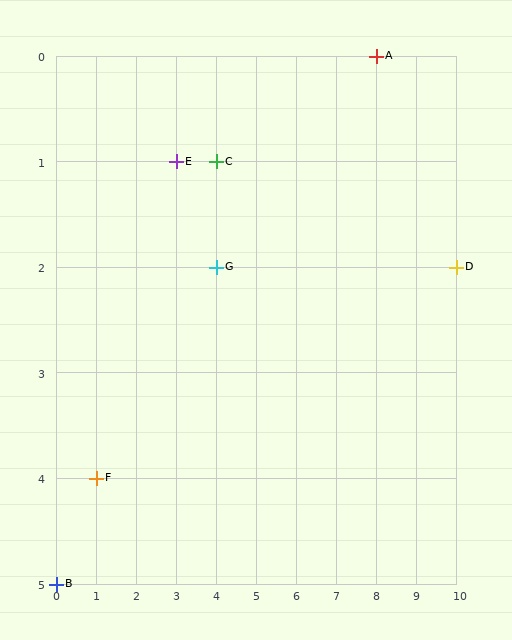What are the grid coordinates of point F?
Point F is at grid coordinates (1, 4).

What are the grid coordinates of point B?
Point B is at grid coordinates (0, 5).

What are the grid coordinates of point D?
Point D is at grid coordinates (10, 2).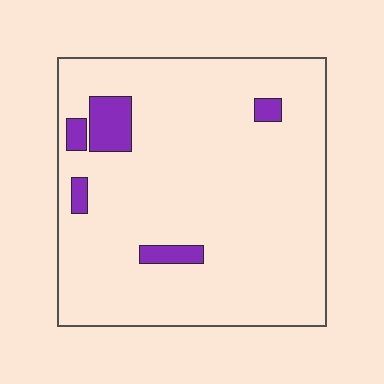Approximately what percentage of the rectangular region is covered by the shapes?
Approximately 10%.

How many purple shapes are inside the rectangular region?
5.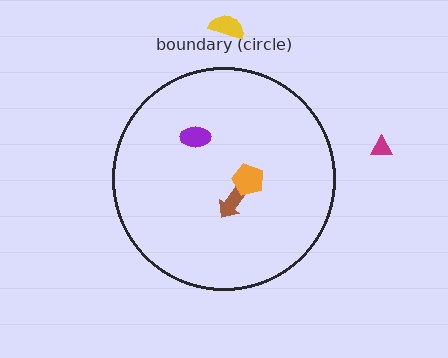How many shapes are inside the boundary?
3 inside, 2 outside.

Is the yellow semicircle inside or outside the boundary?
Outside.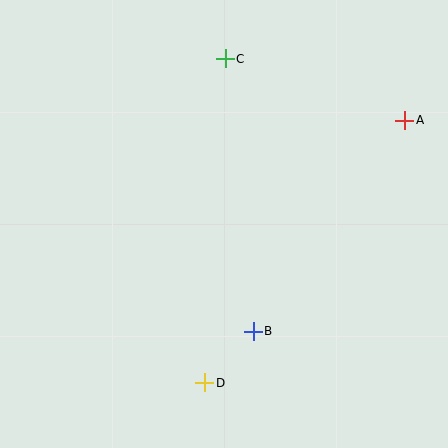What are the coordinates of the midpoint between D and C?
The midpoint between D and C is at (215, 221).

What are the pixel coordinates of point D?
Point D is at (205, 383).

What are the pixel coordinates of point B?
Point B is at (253, 331).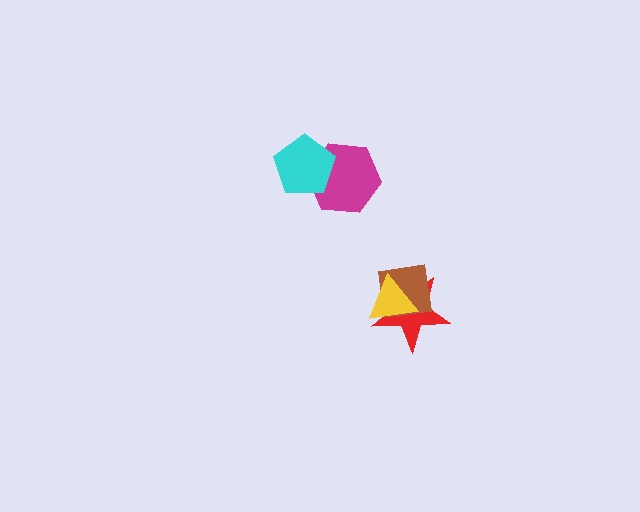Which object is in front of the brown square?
The yellow triangle is in front of the brown square.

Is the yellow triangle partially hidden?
No, no other shape covers it.